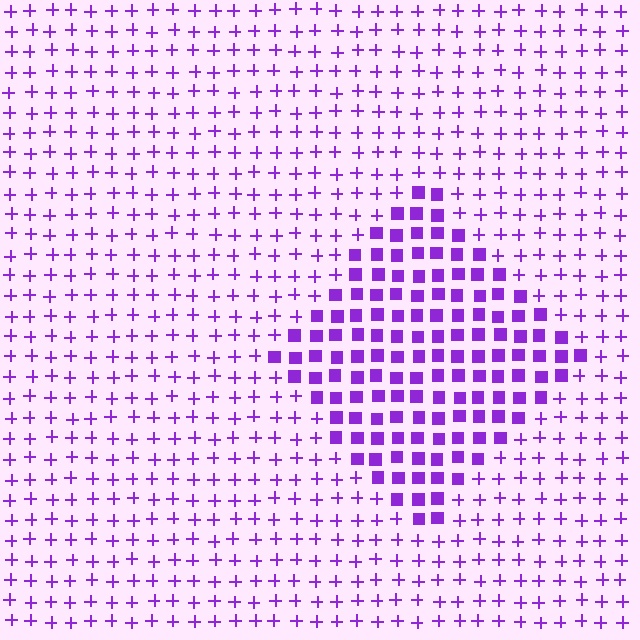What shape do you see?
I see a diamond.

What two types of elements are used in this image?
The image uses squares inside the diamond region and plus signs outside it.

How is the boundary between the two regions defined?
The boundary is defined by a change in element shape: squares inside vs. plus signs outside. All elements share the same color and spacing.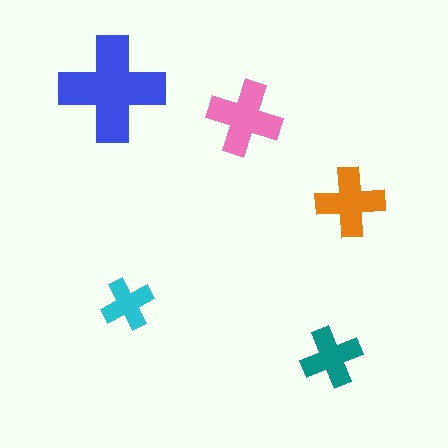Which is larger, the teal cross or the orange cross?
The orange one.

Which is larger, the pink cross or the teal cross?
The pink one.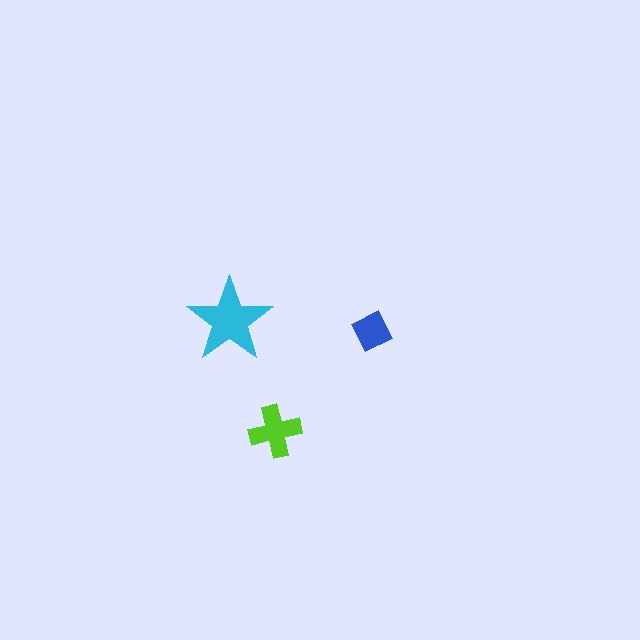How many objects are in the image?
There are 3 objects in the image.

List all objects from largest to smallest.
The cyan star, the lime cross, the blue diamond.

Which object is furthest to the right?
The blue diamond is rightmost.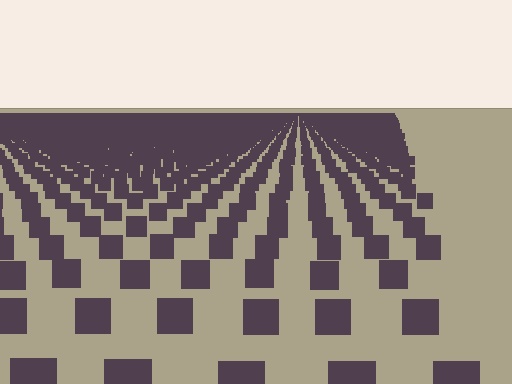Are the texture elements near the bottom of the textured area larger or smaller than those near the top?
Larger. Near the bottom, elements are closer to the viewer and appear at a bigger on-screen size.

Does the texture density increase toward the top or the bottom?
Density increases toward the top.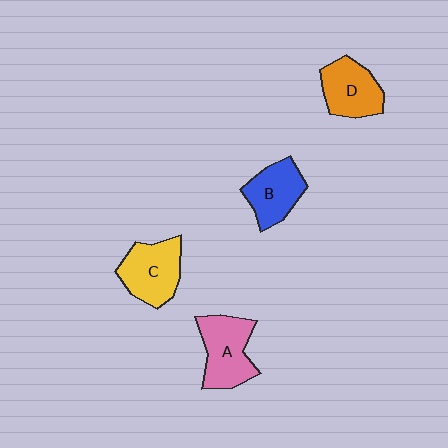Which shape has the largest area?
Shape A (pink).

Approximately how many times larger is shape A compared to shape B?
Approximately 1.2 times.